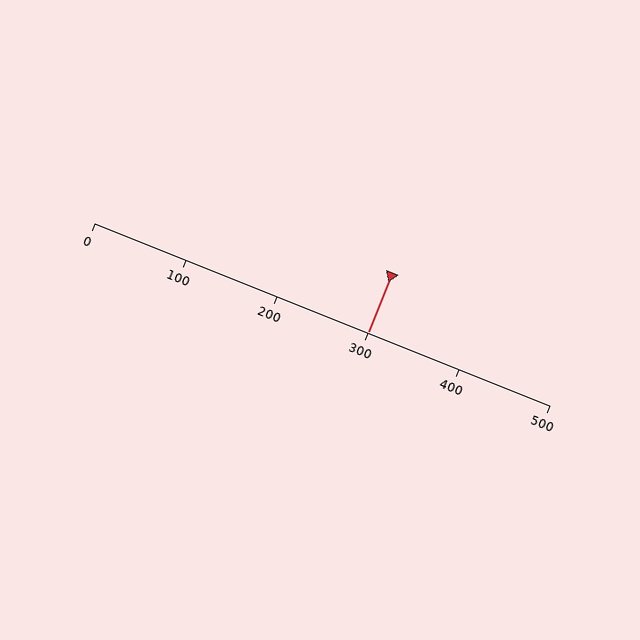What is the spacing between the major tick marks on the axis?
The major ticks are spaced 100 apart.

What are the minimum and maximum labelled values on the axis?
The axis runs from 0 to 500.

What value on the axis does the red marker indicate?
The marker indicates approximately 300.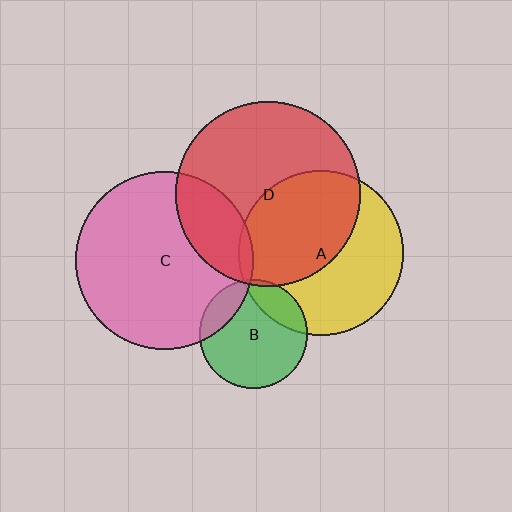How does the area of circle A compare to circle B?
Approximately 2.3 times.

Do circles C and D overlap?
Yes.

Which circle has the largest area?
Circle D (red).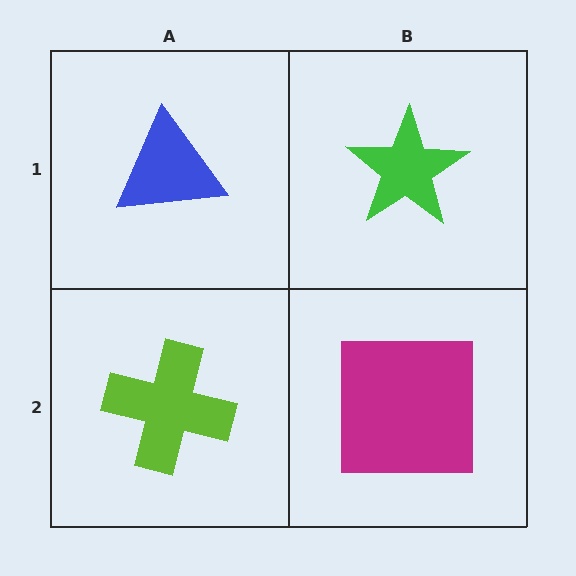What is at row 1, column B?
A green star.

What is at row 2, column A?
A lime cross.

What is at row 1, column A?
A blue triangle.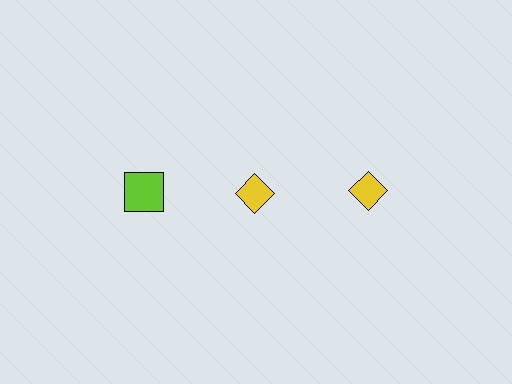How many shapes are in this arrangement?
There are 3 shapes arranged in a grid pattern.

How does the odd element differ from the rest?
It differs in both color (lime instead of yellow) and shape (square instead of diamond).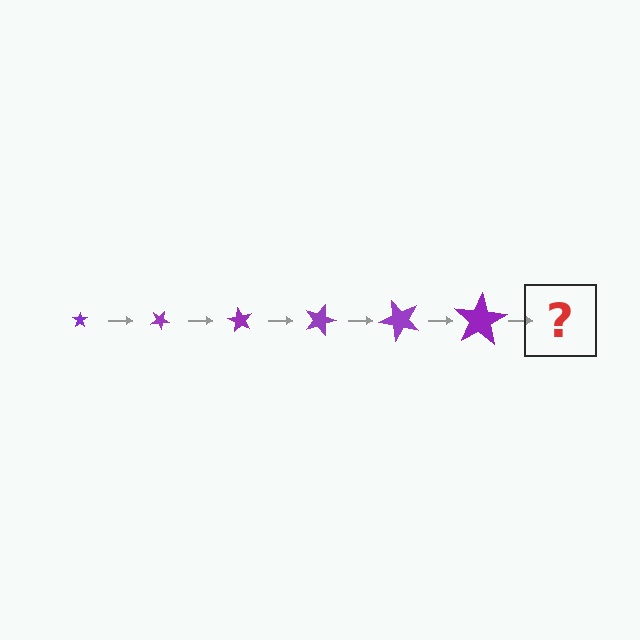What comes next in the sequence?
The next element should be a star, larger than the previous one and rotated 180 degrees from the start.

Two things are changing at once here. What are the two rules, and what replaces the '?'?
The two rules are that the star grows larger each step and it rotates 30 degrees each step. The '?' should be a star, larger than the previous one and rotated 180 degrees from the start.